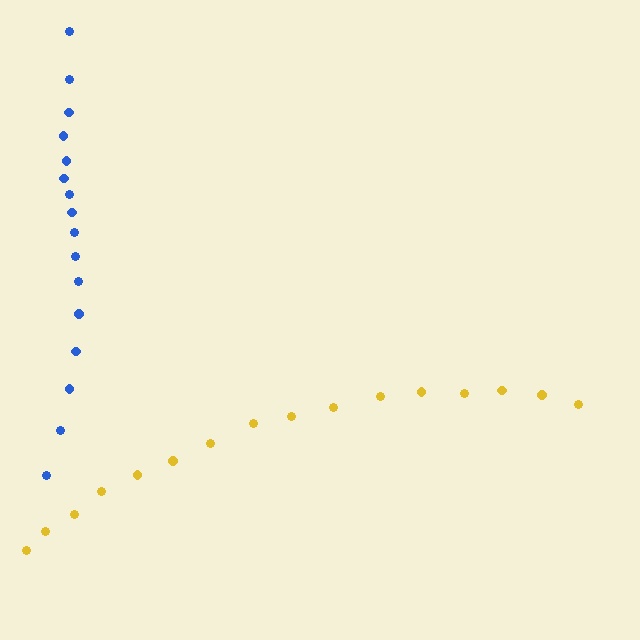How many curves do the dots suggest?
There are 2 distinct paths.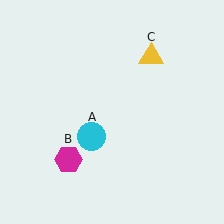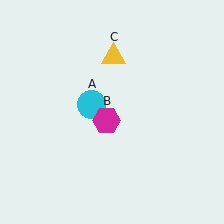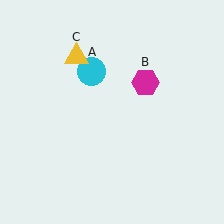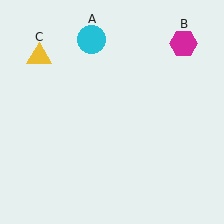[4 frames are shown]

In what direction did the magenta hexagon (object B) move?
The magenta hexagon (object B) moved up and to the right.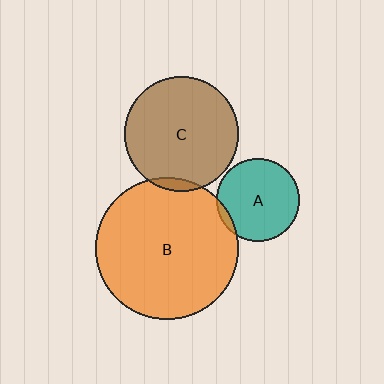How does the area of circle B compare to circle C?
Approximately 1.6 times.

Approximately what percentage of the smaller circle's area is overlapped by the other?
Approximately 5%.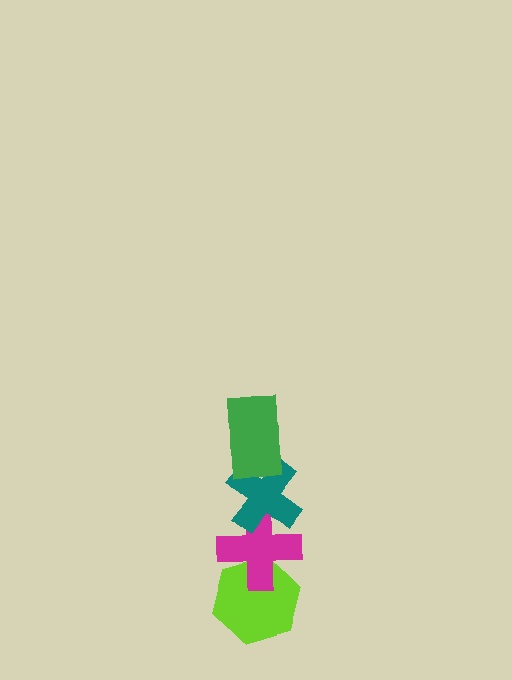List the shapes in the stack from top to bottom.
From top to bottom: the green rectangle, the teal cross, the magenta cross, the lime hexagon.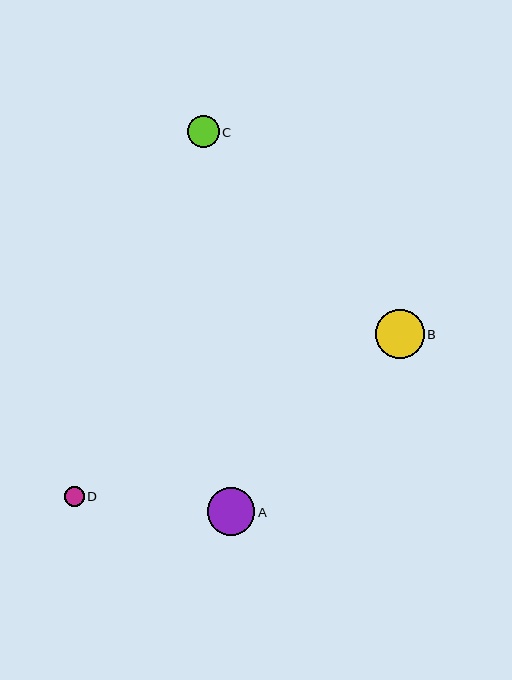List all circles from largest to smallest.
From largest to smallest: B, A, C, D.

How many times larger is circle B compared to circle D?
Circle B is approximately 2.4 times the size of circle D.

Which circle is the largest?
Circle B is the largest with a size of approximately 49 pixels.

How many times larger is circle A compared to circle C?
Circle A is approximately 1.5 times the size of circle C.